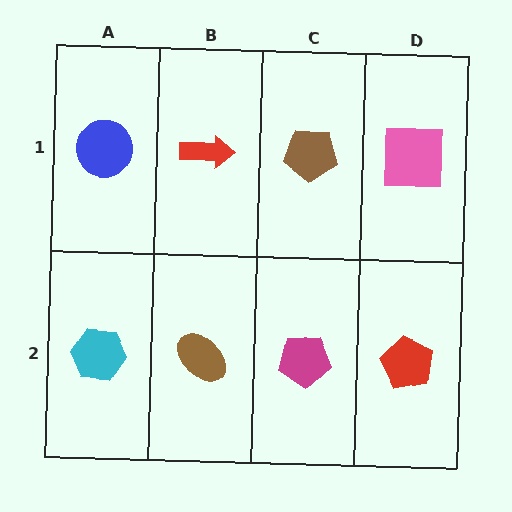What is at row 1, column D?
A pink square.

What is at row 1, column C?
A brown pentagon.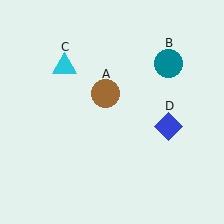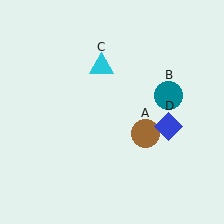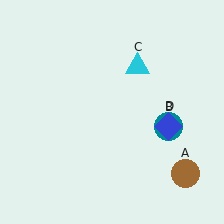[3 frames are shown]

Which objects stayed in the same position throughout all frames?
Blue diamond (object D) remained stationary.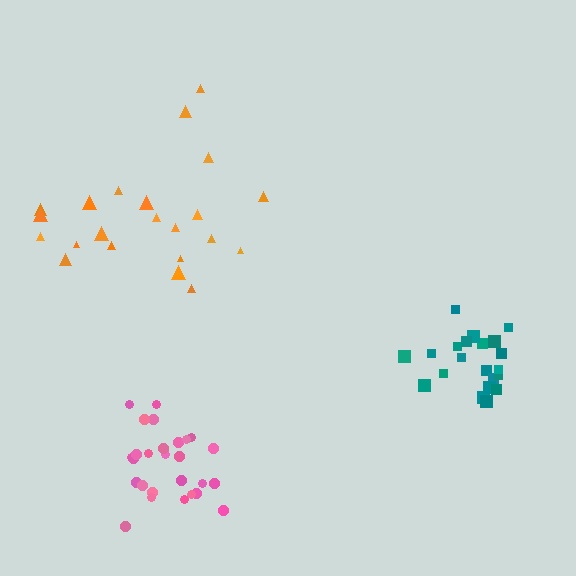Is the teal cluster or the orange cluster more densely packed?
Teal.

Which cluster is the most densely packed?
Pink.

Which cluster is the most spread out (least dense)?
Orange.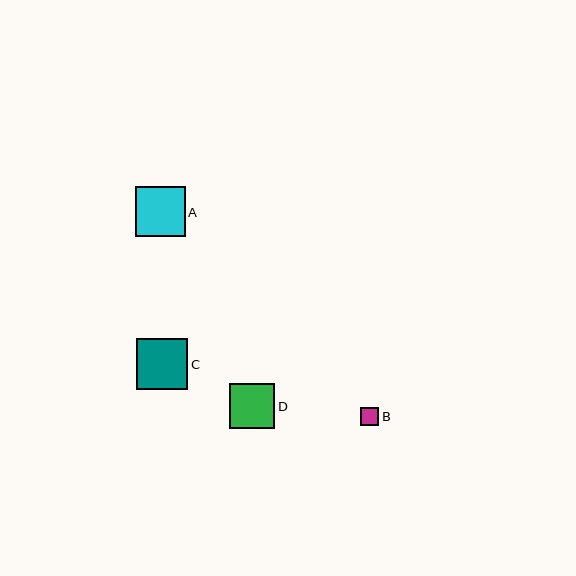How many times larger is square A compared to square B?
Square A is approximately 2.7 times the size of square B.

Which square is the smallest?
Square B is the smallest with a size of approximately 18 pixels.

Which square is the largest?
Square C is the largest with a size of approximately 51 pixels.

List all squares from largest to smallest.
From largest to smallest: C, A, D, B.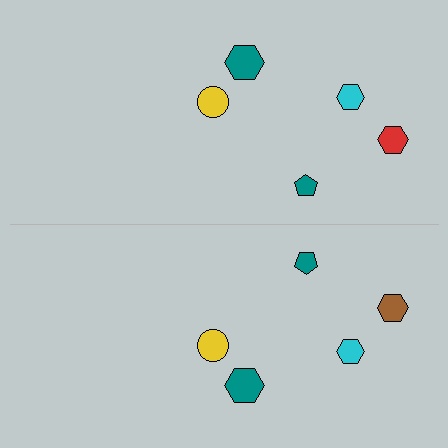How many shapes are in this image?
There are 10 shapes in this image.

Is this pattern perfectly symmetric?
No, the pattern is not perfectly symmetric. The brown hexagon on the bottom side breaks the symmetry — its mirror counterpart is red.